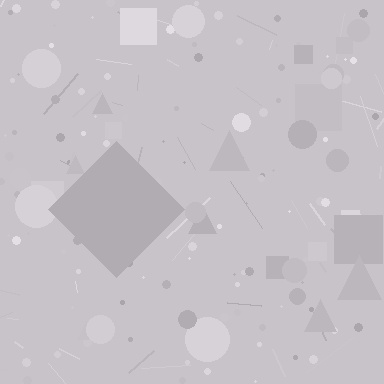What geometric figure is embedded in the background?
A diamond is embedded in the background.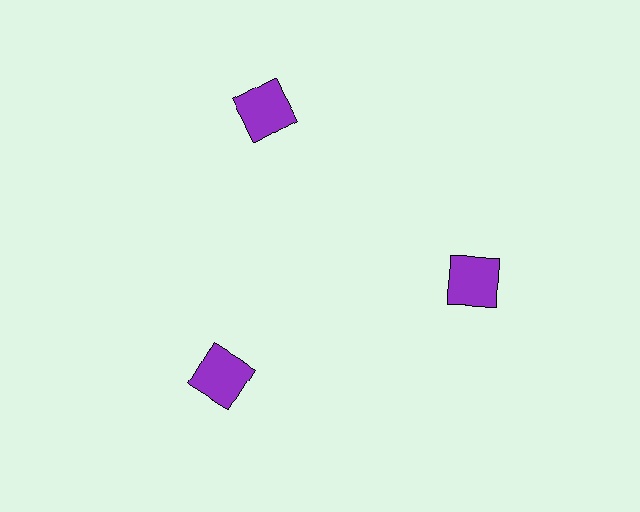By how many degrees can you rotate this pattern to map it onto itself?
The pattern maps onto itself every 120 degrees of rotation.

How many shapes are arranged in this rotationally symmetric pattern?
There are 3 shapes, arranged in 3 groups of 1.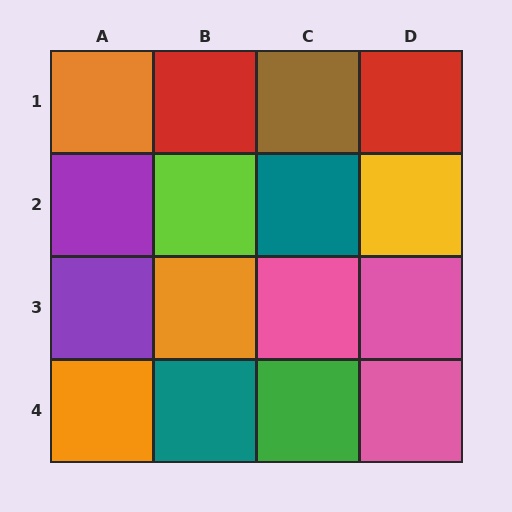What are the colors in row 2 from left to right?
Purple, lime, teal, yellow.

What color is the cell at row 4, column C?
Green.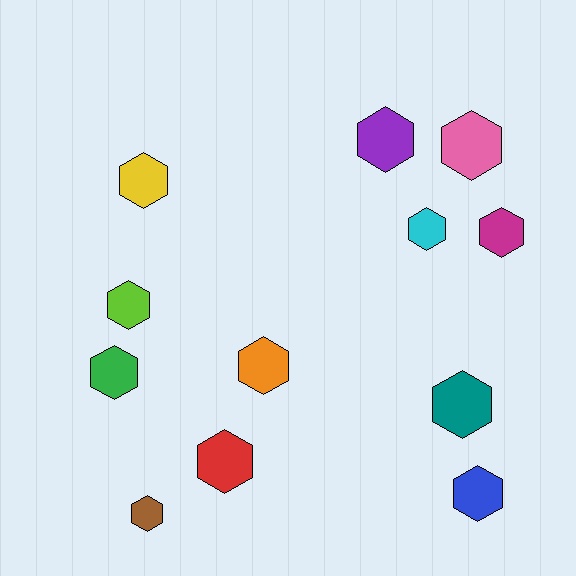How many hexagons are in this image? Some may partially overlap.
There are 12 hexagons.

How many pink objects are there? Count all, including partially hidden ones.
There is 1 pink object.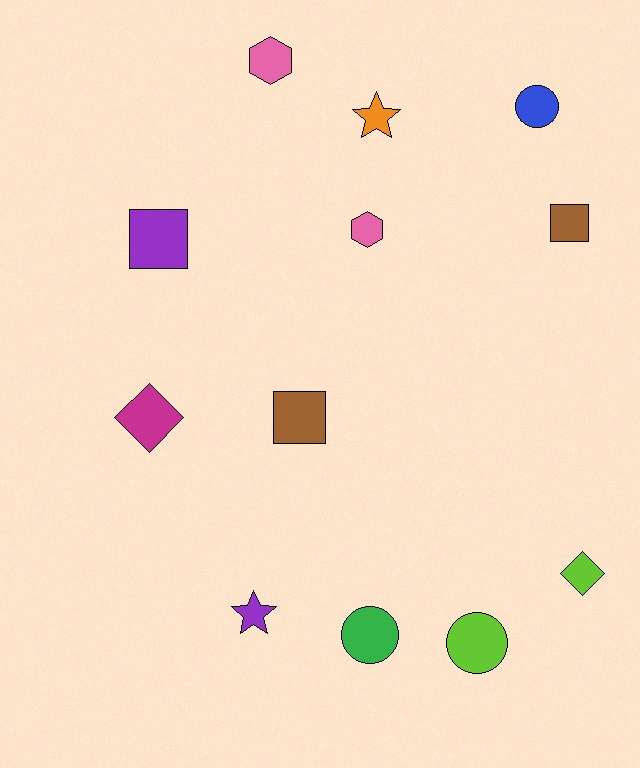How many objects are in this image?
There are 12 objects.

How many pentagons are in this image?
There are no pentagons.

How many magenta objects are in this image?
There is 1 magenta object.